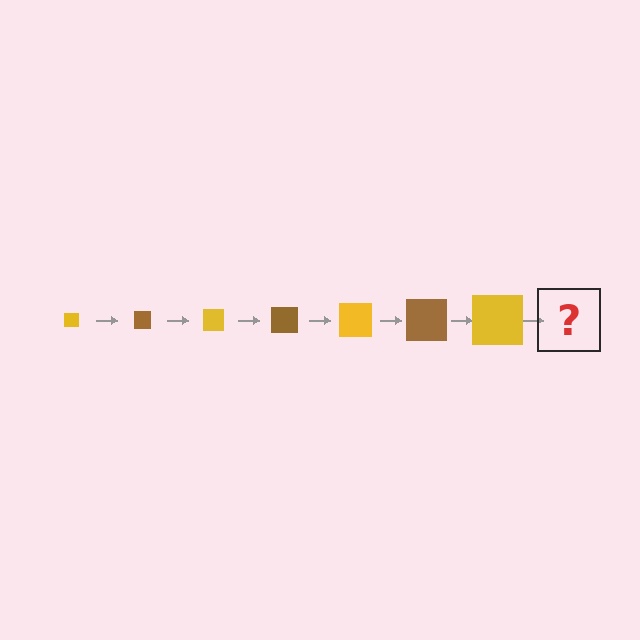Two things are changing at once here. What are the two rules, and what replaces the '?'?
The two rules are that the square grows larger each step and the color cycles through yellow and brown. The '?' should be a brown square, larger than the previous one.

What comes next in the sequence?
The next element should be a brown square, larger than the previous one.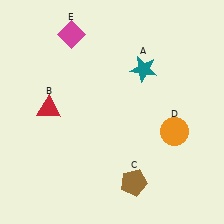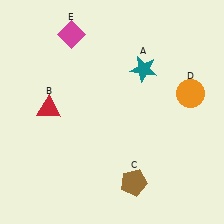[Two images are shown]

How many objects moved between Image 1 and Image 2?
1 object moved between the two images.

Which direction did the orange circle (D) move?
The orange circle (D) moved up.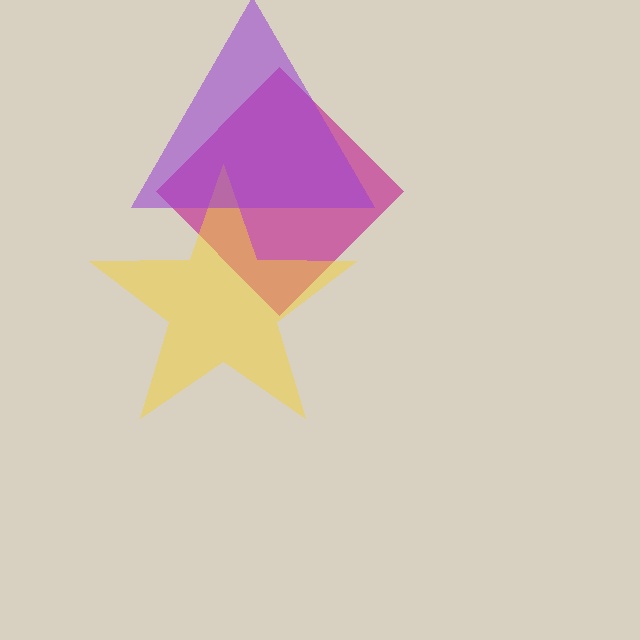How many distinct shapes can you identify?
There are 3 distinct shapes: a magenta diamond, a yellow star, a purple triangle.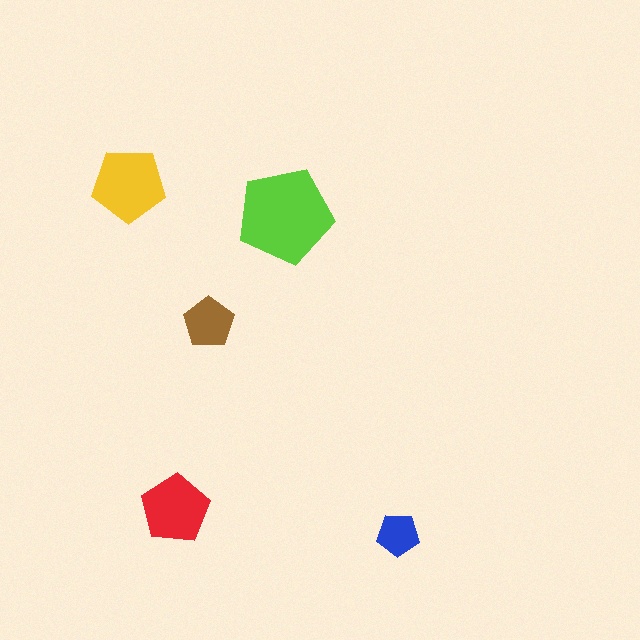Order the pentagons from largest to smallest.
the lime one, the yellow one, the red one, the brown one, the blue one.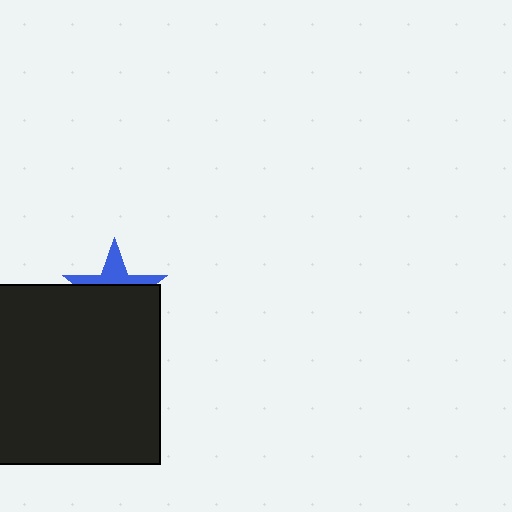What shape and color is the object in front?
The object in front is a black square.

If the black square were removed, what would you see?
You would see the complete blue star.